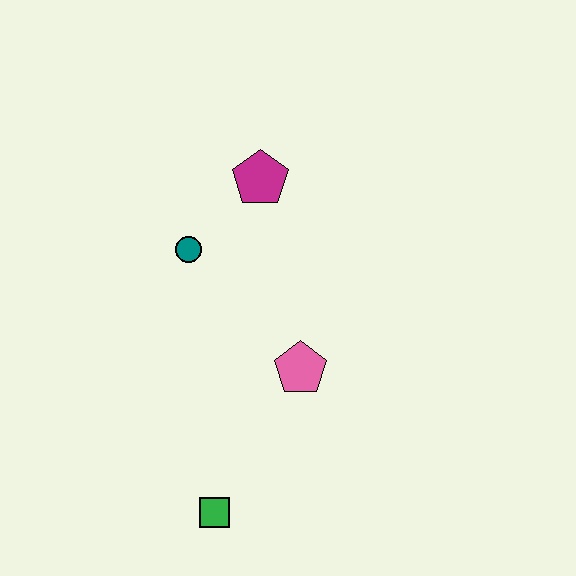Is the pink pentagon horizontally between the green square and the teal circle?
No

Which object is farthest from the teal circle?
The green square is farthest from the teal circle.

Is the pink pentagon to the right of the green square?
Yes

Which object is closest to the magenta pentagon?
The teal circle is closest to the magenta pentagon.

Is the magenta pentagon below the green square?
No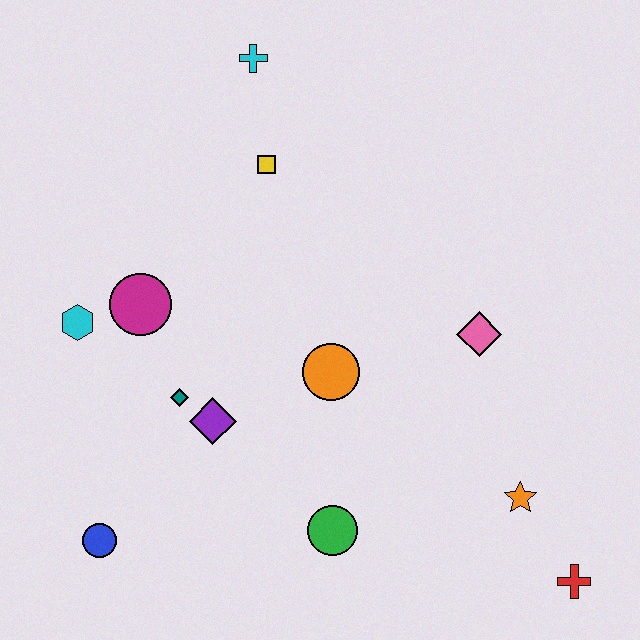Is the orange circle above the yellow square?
No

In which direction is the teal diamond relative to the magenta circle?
The teal diamond is below the magenta circle.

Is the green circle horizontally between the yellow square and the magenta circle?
No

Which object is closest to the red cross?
The orange star is closest to the red cross.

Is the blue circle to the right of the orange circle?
No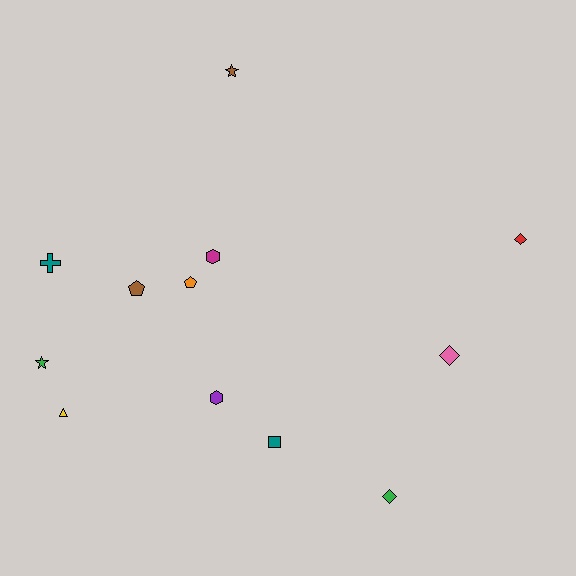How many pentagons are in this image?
There are 2 pentagons.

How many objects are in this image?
There are 12 objects.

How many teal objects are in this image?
There are 2 teal objects.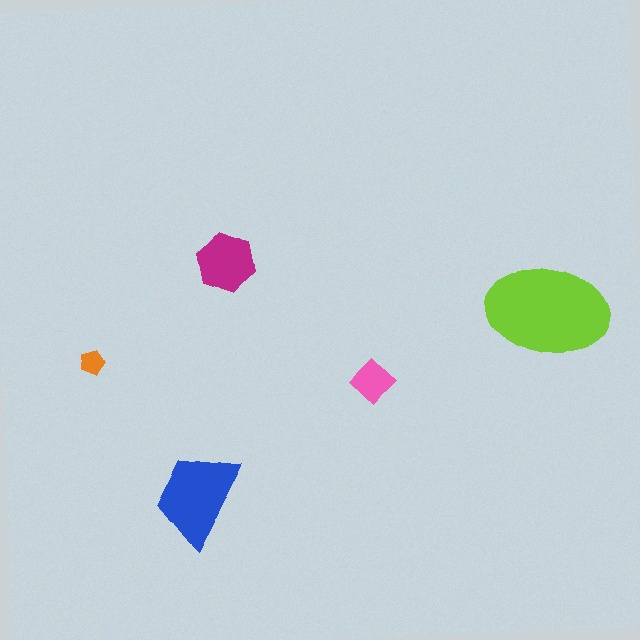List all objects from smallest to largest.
The orange pentagon, the pink diamond, the magenta hexagon, the blue trapezoid, the lime ellipse.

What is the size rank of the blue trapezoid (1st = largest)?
2nd.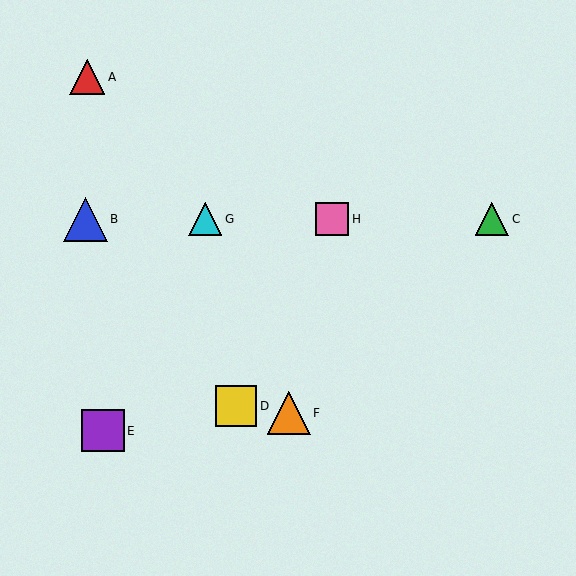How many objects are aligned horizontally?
4 objects (B, C, G, H) are aligned horizontally.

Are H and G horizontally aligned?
Yes, both are at y≈219.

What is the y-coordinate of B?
Object B is at y≈219.